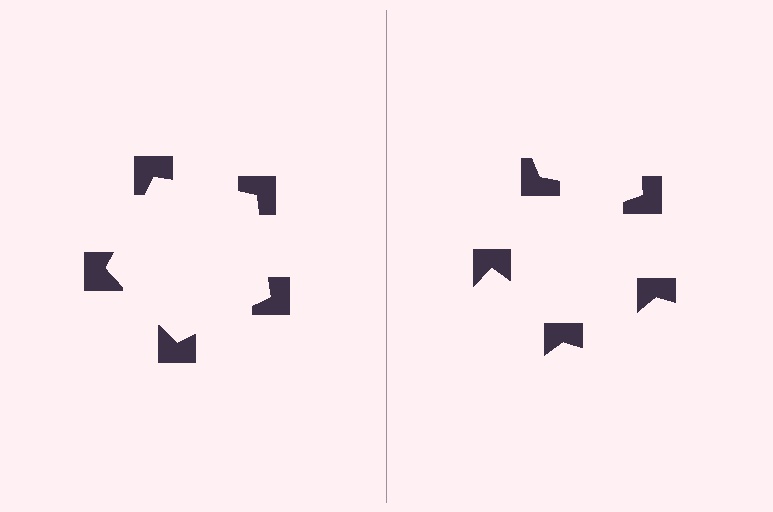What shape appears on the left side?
An illusory pentagon.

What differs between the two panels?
The notched squares are positioned identically on both sides; only the wedge orientations differ. On the left they align to a pentagon; on the right they are misaligned.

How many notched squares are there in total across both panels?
10 — 5 on each side.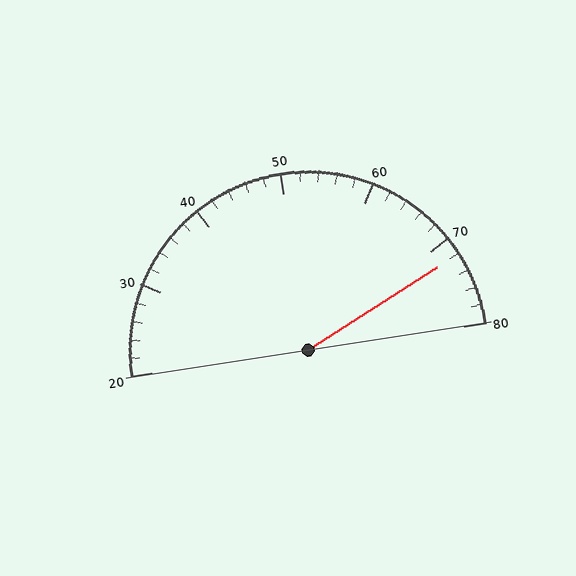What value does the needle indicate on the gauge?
The needle indicates approximately 72.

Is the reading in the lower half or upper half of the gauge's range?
The reading is in the upper half of the range (20 to 80).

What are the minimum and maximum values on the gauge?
The gauge ranges from 20 to 80.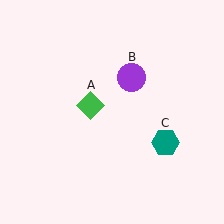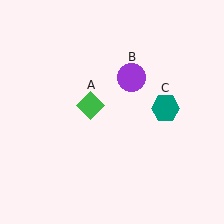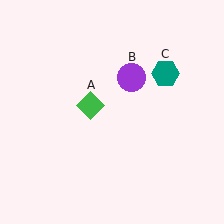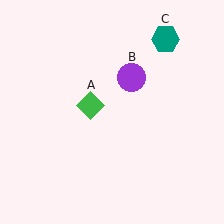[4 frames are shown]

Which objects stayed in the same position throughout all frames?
Green diamond (object A) and purple circle (object B) remained stationary.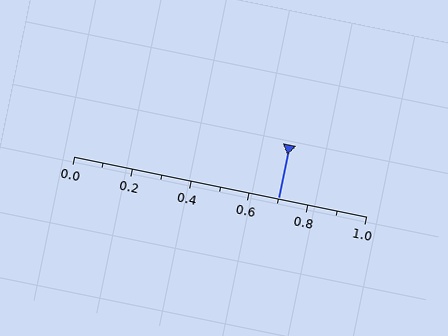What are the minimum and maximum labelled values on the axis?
The axis runs from 0.0 to 1.0.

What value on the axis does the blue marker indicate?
The marker indicates approximately 0.7.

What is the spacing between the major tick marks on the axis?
The major ticks are spaced 0.2 apart.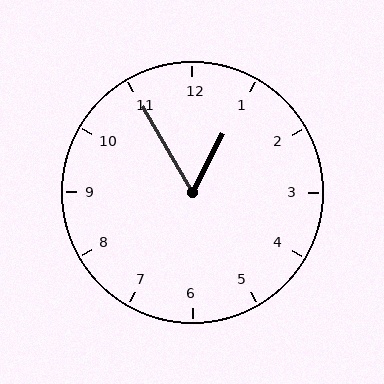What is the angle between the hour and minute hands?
Approximately 58 degrees.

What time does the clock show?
12:55.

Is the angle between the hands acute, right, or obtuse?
It is acute.